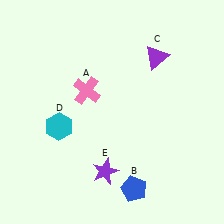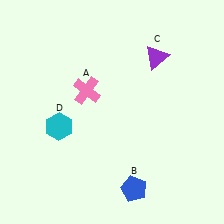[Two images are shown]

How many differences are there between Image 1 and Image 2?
There is 1 difference between the two images.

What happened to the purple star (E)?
The purple star (E) was removed in Image 2. It was in the bottom-left area of Image 1.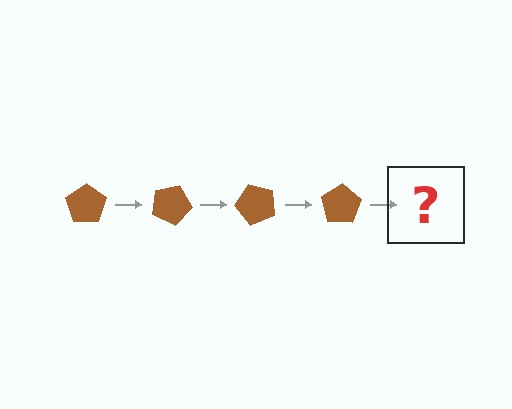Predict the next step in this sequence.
The next step is a brown pentagon rotated 100 degrees.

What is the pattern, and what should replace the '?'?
The pattern is that the pentagon rotates 25 degrees each step. The '?' should be a brown pentagon rotated 100 degrees.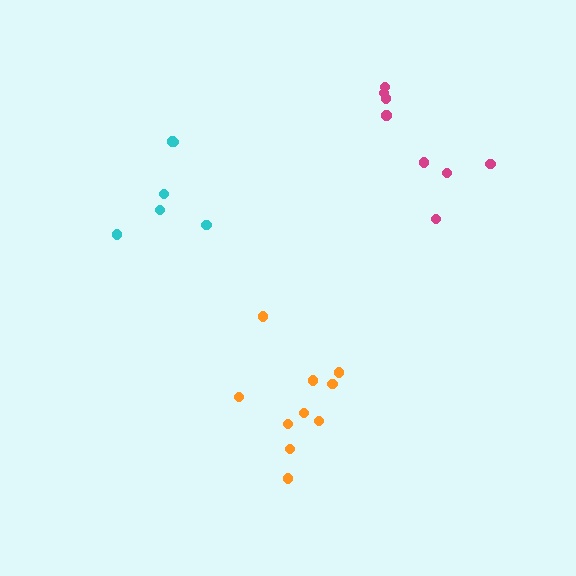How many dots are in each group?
Group 1: 10 dots, Group 2: 6 dots, Group 3: 8 dots (24 total).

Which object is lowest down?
The orange cluster is bottommost.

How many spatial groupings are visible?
There are 3 spatial groupings.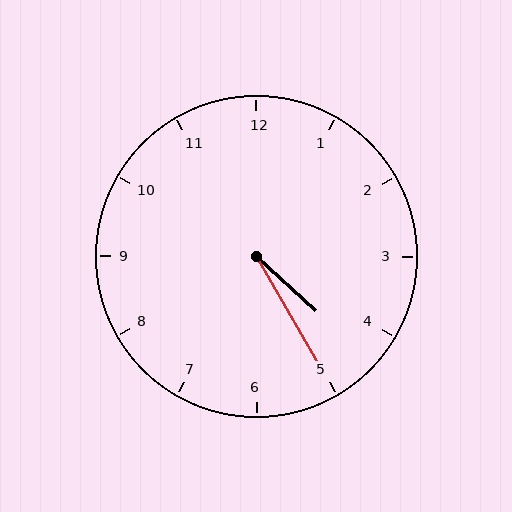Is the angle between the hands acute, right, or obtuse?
It is acute.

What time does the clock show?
4:25.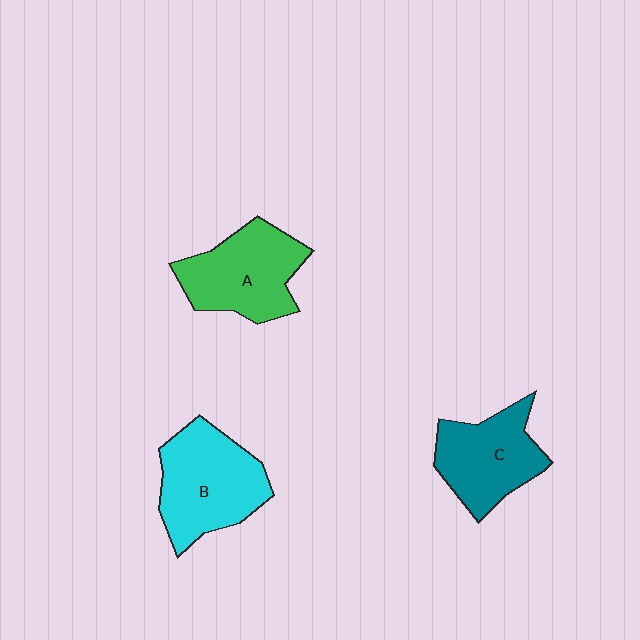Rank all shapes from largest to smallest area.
From largest to smallest: B (cyan), A (green), C (teal).